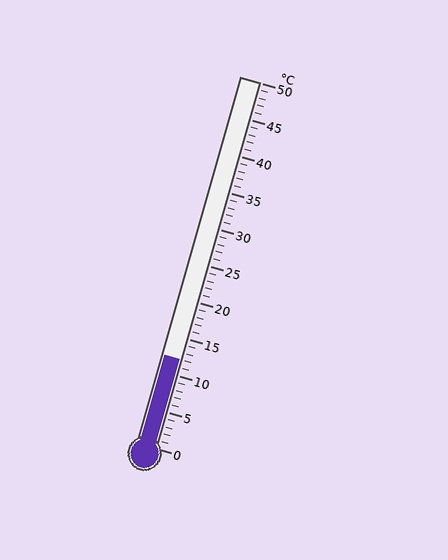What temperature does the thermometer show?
The thermometer shows approximately 12°C.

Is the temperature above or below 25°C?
The temperature is below 25°C.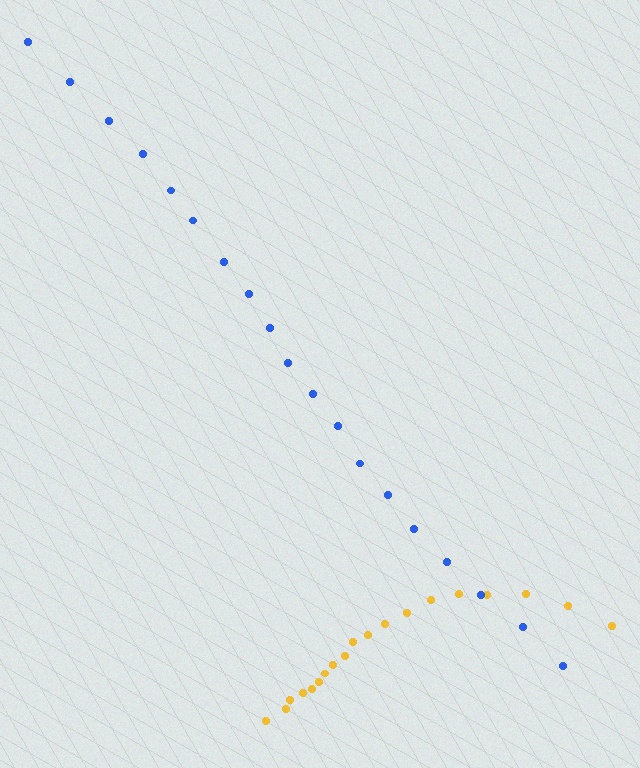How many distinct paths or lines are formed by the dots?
There are 2 distinct paths.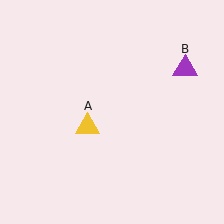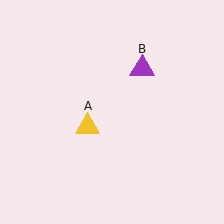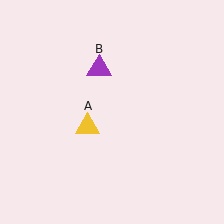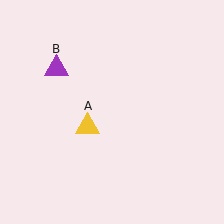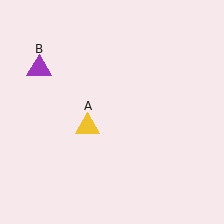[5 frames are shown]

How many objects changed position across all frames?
1 object changed position: purple triangle (object B).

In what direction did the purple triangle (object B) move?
The purple triangle (object B) moved left.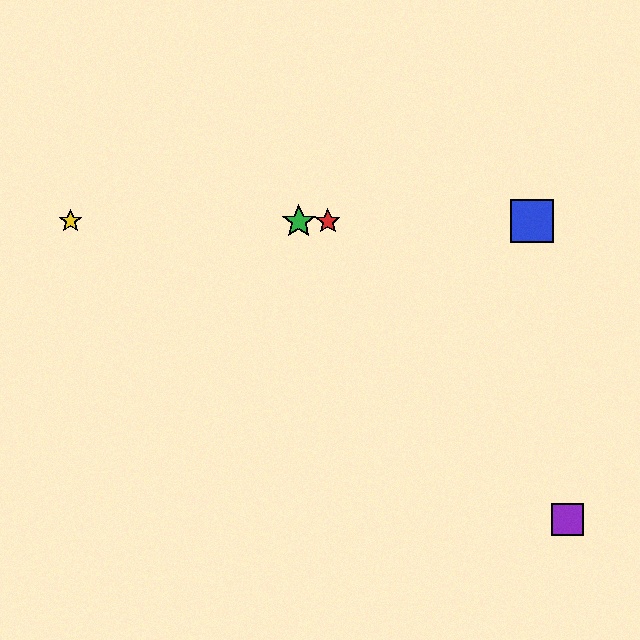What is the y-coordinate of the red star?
The red star is at y≈221.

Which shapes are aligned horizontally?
The red star, the blue square, the green star, the yellow star are aligned horizontally.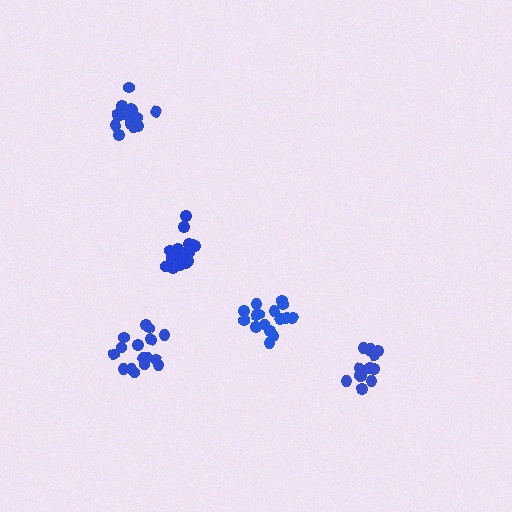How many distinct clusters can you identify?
There are 5 distinct clusters.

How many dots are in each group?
Group 1: 14 dots, Group 2: 16 dots, Group 3: 16 dots, Group 4: 16 dots, Group 5: 16 dots (78 total).